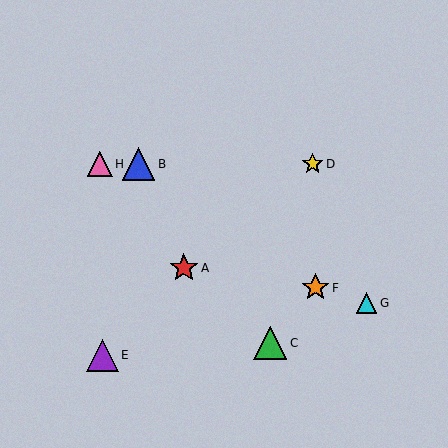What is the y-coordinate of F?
Object F is at y≈288.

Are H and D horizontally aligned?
Yes, both are at y≈164.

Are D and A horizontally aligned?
No, D is at y≈164 and A is at y≈268.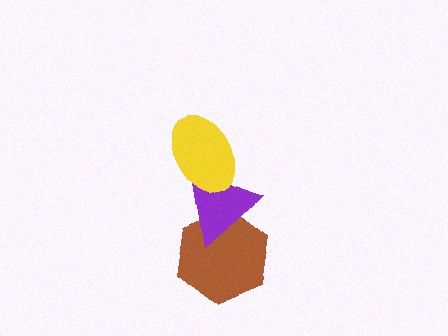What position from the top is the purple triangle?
The purple triangle is 2nd from the top.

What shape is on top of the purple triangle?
The yellow ellipse is on top of the purple triangle.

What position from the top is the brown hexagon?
The brown hexagon is 3rd from the top.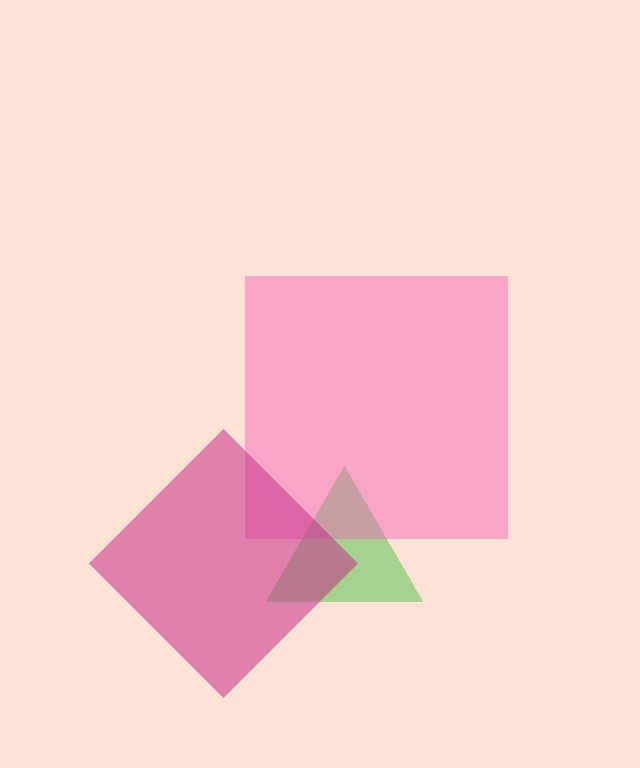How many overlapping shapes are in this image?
There are 3 overlapping shapes in the image.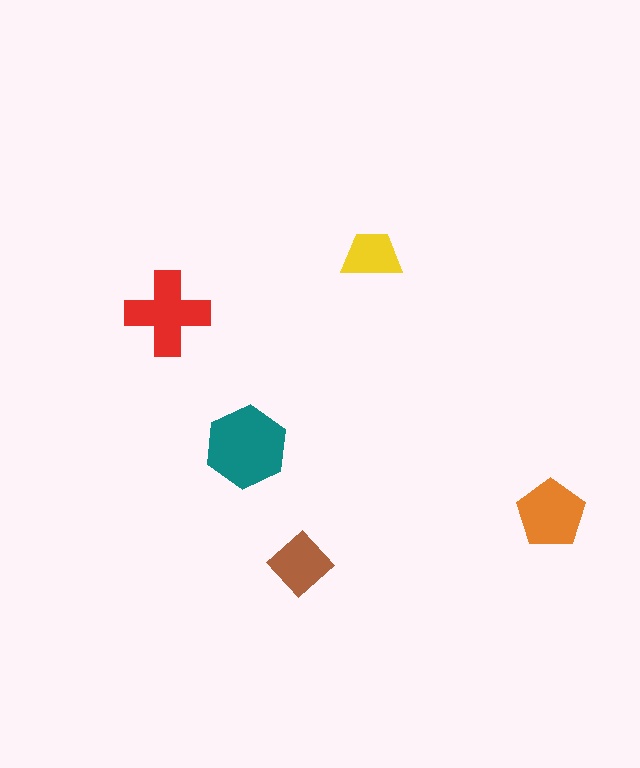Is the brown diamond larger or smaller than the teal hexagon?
Smaller.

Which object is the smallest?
The yellow trapezoid.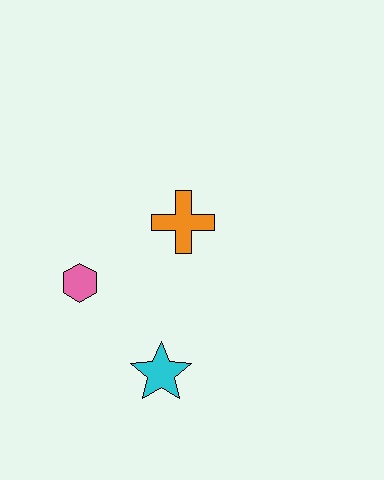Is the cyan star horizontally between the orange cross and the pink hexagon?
Yes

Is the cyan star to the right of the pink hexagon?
Yes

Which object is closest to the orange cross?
The pink hexagon is closest to the orange cross.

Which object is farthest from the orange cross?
The cyan star is farthest from the orange cross.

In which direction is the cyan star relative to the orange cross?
The cyan star is below the orange cross.